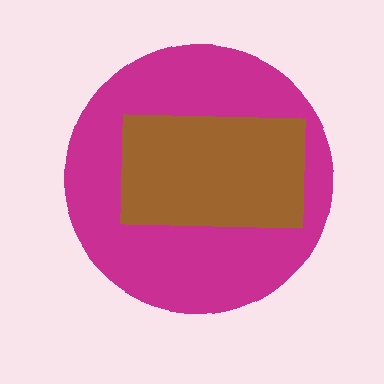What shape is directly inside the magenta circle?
The brown rectangle.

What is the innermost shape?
The brown rectangle.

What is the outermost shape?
The magenta circle.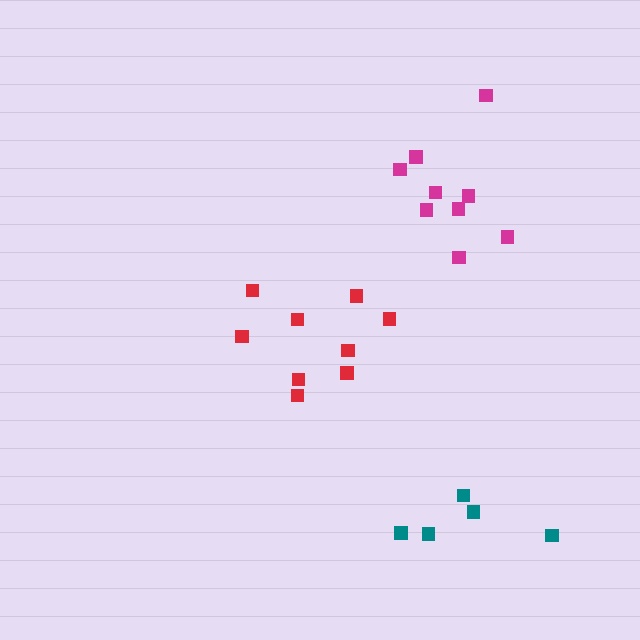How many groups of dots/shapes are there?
There are 3 groups.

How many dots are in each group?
Group 1: 5 dots, Group 2: 9 dots, Group 3: 9 dots (23 total).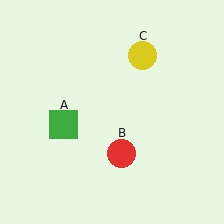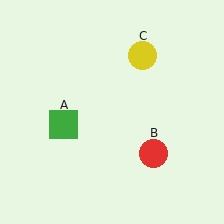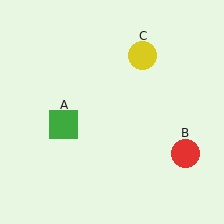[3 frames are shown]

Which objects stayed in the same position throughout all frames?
Green square (object A) and yellow circle (object C) remained stationary.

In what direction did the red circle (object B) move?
The red circle (object B) moved right.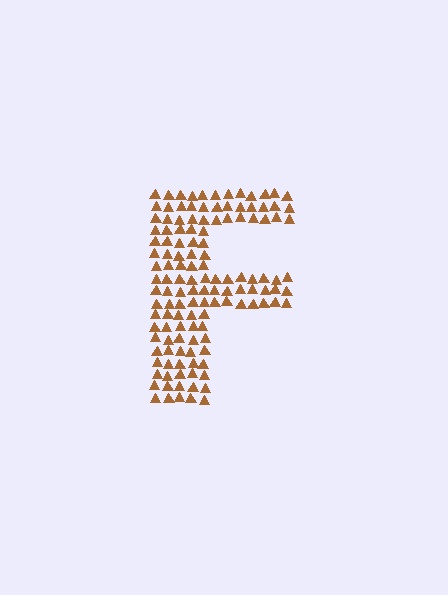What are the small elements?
The small elements are triangles.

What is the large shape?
The large shape is the letter F.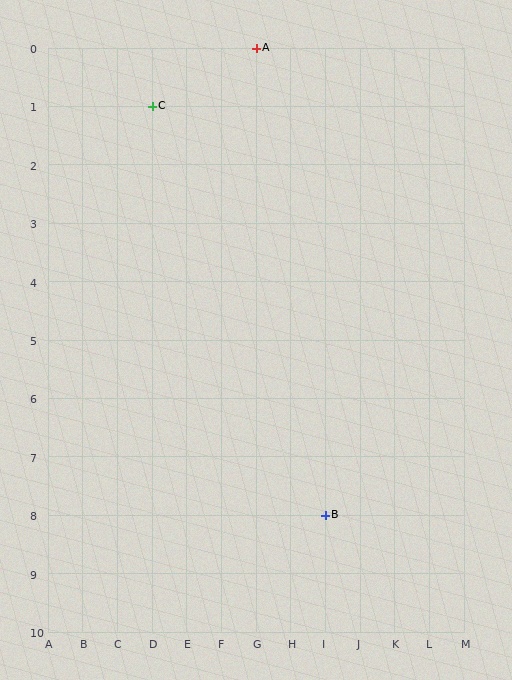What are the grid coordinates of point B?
Point B is at grid coordinates (I, 8).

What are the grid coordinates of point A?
Point A is at grid coordinates (G, 0).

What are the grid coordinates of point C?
Point C is at grid coordinates (D, 1).